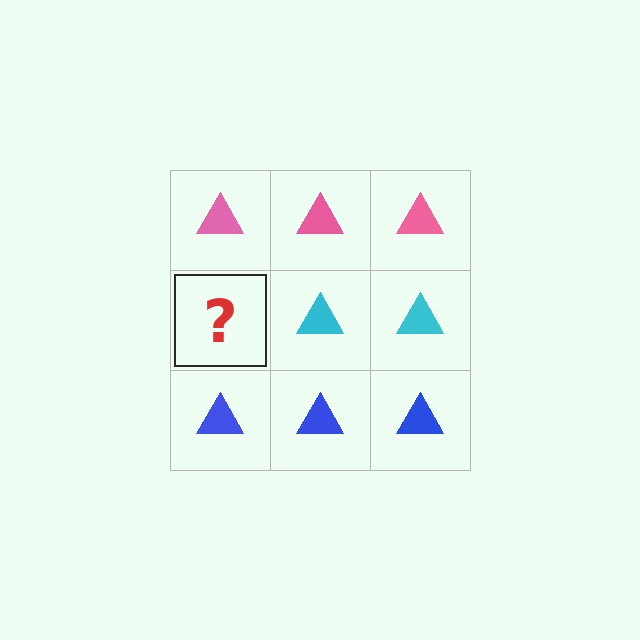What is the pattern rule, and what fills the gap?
The rule is that each row has a consistent color. The gap should be filled with a cyan triangle.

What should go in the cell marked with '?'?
The missing cell should contain a cyan triangle.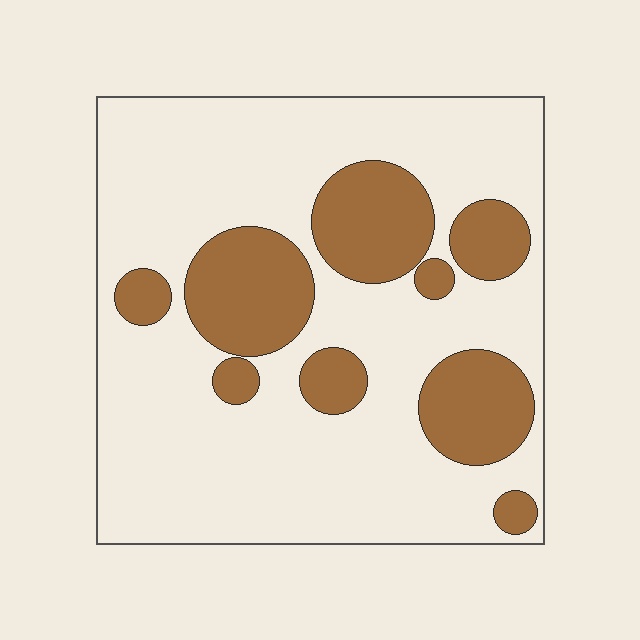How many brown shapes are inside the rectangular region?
9.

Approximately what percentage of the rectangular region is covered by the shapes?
Approximately 25%.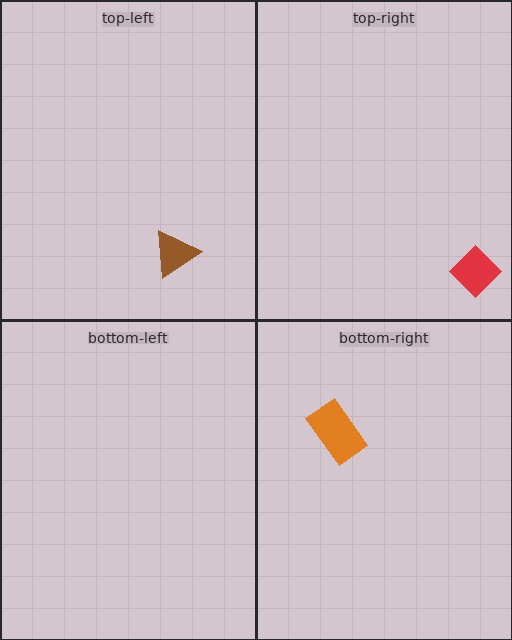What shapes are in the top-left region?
The brown triangle.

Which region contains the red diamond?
The top-right region.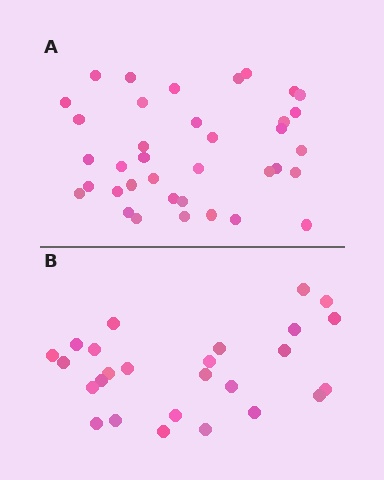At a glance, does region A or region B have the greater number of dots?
Region A (the top region) has more dots.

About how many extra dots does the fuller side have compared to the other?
Region A has roughly 12 or so more dots than region B.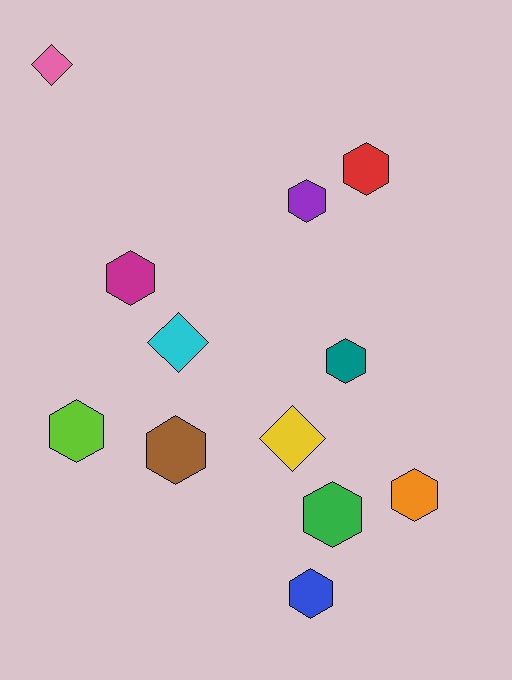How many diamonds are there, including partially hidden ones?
There are 3 diamonds.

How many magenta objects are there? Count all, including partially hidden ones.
There is 1 magenta object.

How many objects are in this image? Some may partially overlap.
There are 12 objects.